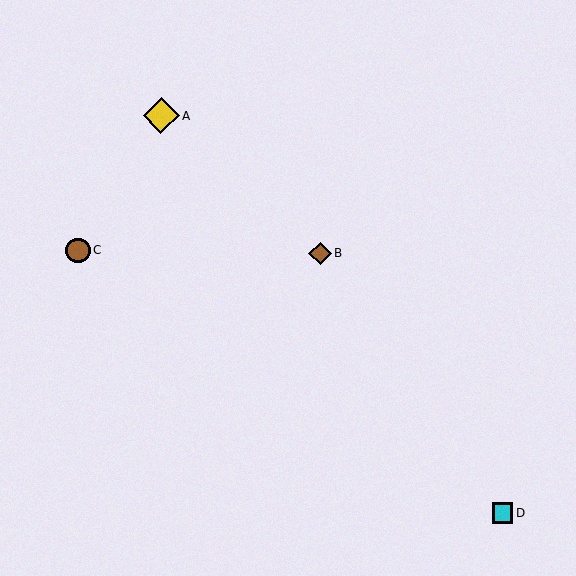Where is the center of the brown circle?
The center of the brown circle is at (78, 251).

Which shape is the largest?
The yellow diamond (labeled A) is the largest.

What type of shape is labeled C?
Shape C is a brown circle.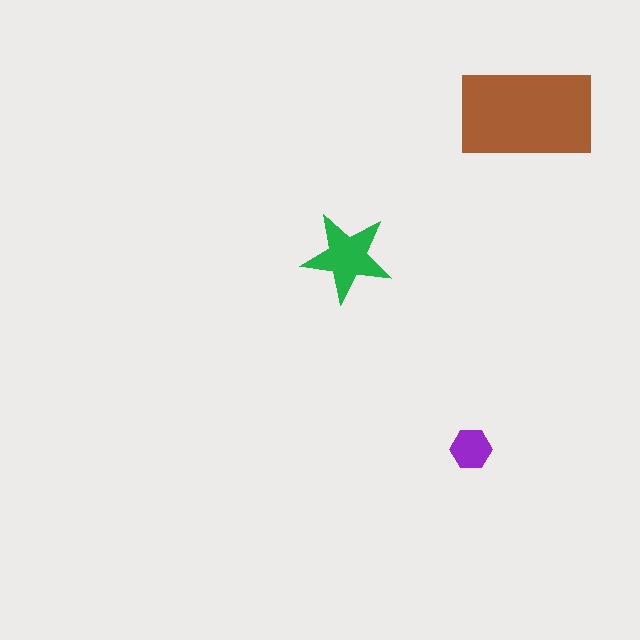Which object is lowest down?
The purple hexagon is bottommost.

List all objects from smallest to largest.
The purple hexagon, the green star, the brown rectangle.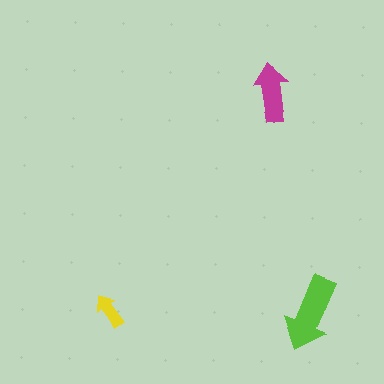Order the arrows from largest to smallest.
the lime one, the magenta one, the yellow one.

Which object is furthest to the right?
The lime arrow is rightmost.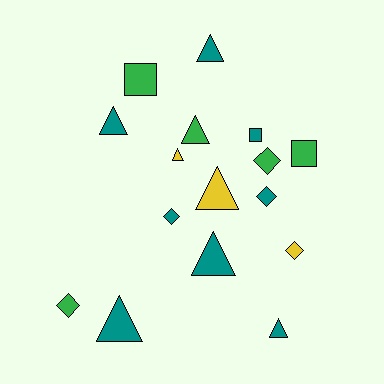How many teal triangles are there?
There are 5 teal triangles.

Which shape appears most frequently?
Triangle, with 8 objects.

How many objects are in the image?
There are 16 objects.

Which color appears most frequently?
Teal, with 8 objects.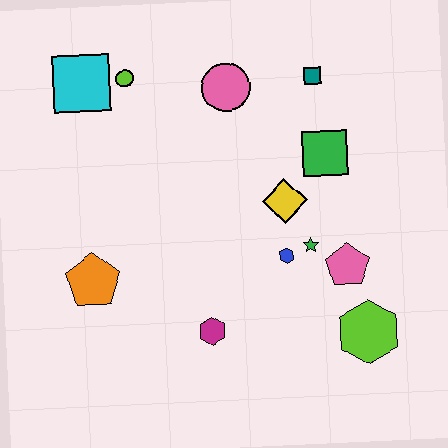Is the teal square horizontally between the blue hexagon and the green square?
Yes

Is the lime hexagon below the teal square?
Yes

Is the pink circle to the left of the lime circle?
No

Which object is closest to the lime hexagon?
The pink pentagon is closest to the lime hexagon.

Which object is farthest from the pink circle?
The lime hexagon is farthest from the pink circle.